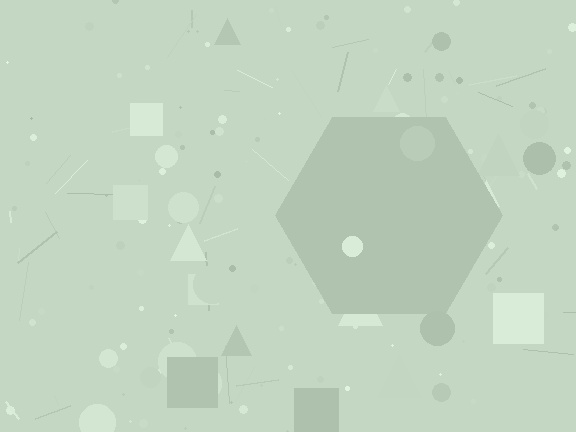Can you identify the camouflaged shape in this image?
The camouflaged shape is a hexagon.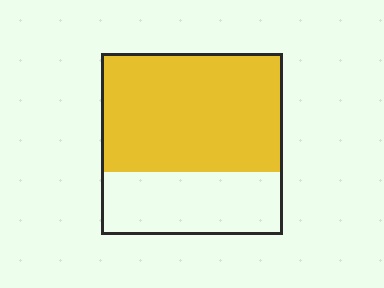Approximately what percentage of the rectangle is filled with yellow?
Approximately 65%.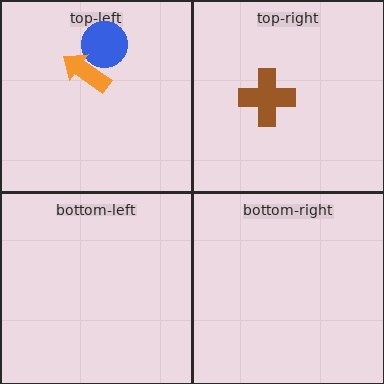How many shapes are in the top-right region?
1.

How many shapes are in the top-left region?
2.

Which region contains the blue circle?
The top-left region.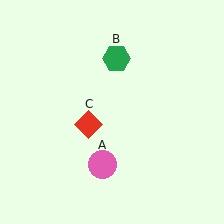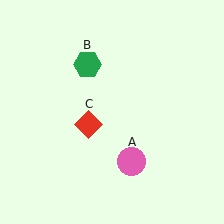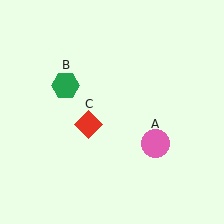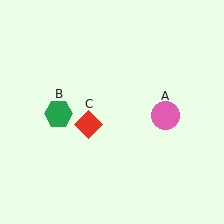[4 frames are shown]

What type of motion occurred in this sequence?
The pink circle (object A), green hexagon (object B) rotated counterclockwise around the center of the scene.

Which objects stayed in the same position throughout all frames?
Red diamond (object C) remained stationary.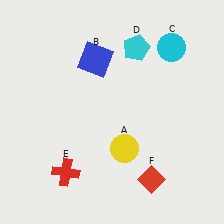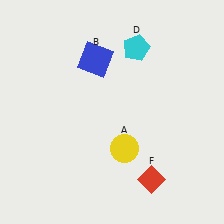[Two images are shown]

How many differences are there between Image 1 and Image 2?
There are 2 differences between the two images.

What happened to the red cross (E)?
The red cross (E) was removed in Image 2. It was in the bottom-left area of Image 1.